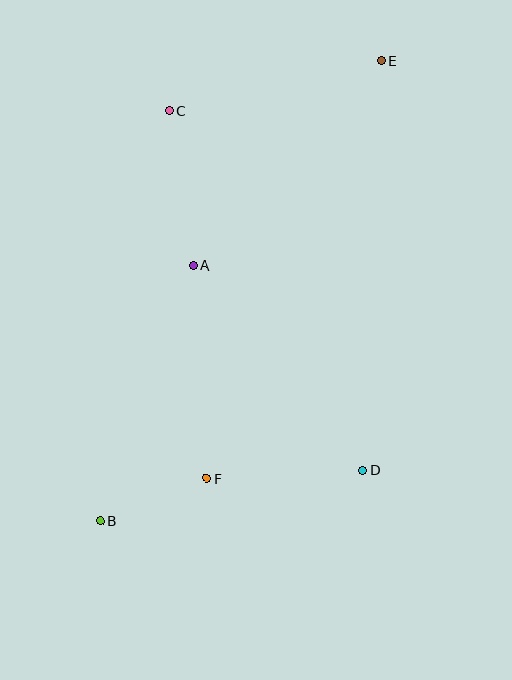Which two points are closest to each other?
Points B and F are closest to each other.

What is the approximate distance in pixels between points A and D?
The distance between A and D is approximately 265 pixels.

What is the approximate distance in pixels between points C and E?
The distance between C and E is approximately 217 pixels.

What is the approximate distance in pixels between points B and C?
The distance between B and C is approximately 416 pixels.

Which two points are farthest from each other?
Points B and E are farthest from each other.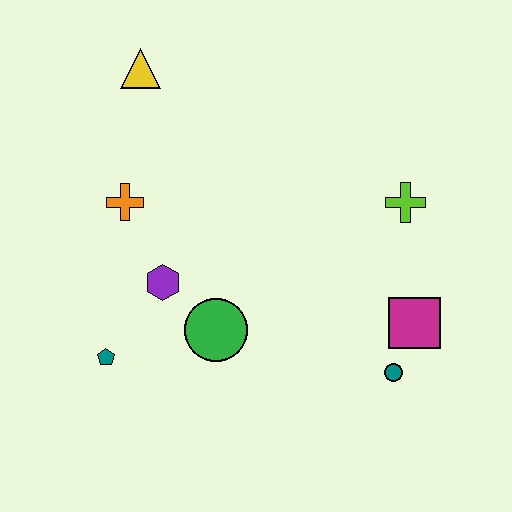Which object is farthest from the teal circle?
The yellow triangle is farthest from the teal circle.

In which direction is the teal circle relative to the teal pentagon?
The teal circle is to the right of the teal pentagon.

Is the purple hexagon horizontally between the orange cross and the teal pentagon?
No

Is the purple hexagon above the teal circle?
Yes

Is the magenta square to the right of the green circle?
Yes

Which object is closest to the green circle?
The purple hexagon is closest to the green circle.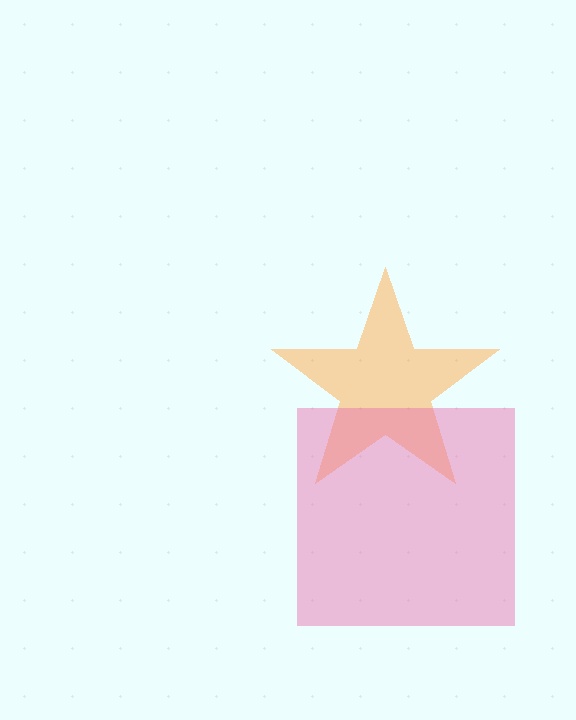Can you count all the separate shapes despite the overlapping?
Yes, there are 2 separate shapes.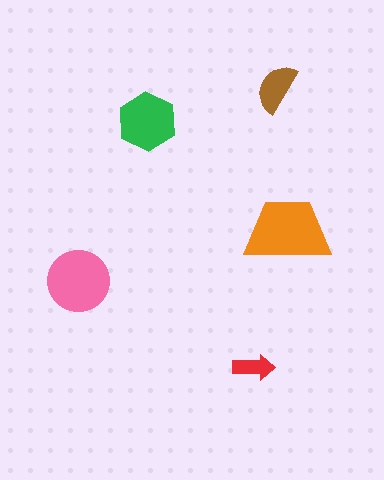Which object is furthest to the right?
The orange trapezoid is rightmost.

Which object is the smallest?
The red arrow.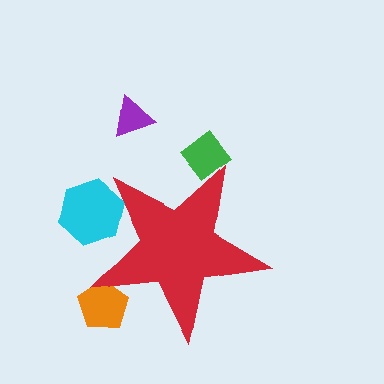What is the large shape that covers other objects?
A red star.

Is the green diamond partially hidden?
Yes, the green diamond is partially hidden behind the red star.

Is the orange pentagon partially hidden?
Yes, the orange pentagon is partially hidden behind the red star.